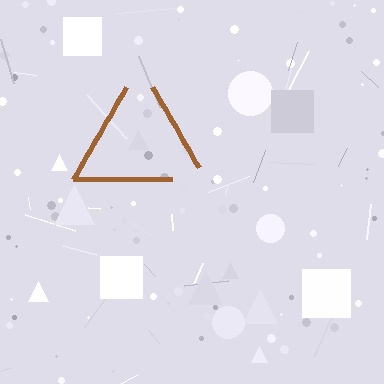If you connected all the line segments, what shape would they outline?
They would outline a triangle.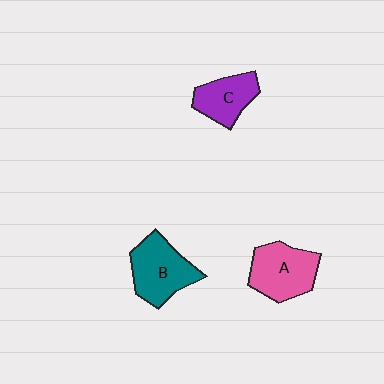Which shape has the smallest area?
Shape C (purple).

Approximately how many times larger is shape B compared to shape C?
Approximately 1.4 times.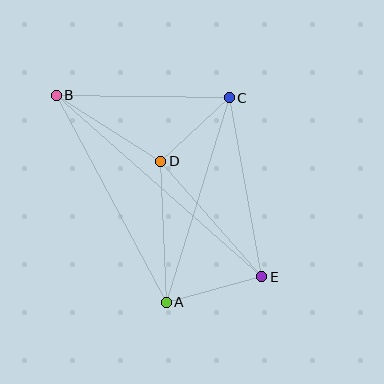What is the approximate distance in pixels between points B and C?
The distance between B and C is approximately 173 pixels.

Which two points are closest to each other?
Points C and D are closest to each other.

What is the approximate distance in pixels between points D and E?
The distance between D and E is approximately 154 pixels.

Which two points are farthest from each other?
Points B and E are farthest from each other.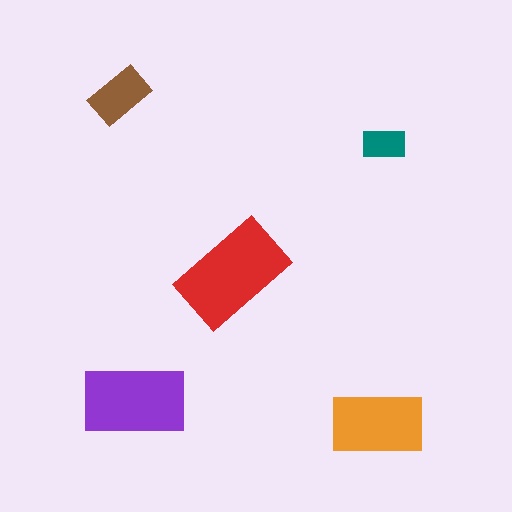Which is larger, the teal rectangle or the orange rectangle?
The orange one.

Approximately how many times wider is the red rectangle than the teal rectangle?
About 2.5 times wider.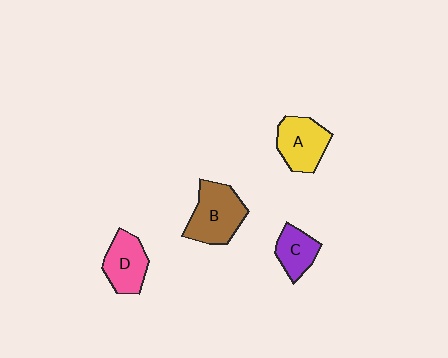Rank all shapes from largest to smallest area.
From largest to smallest: B (brown), A (yellow), D (pink), C (purple).